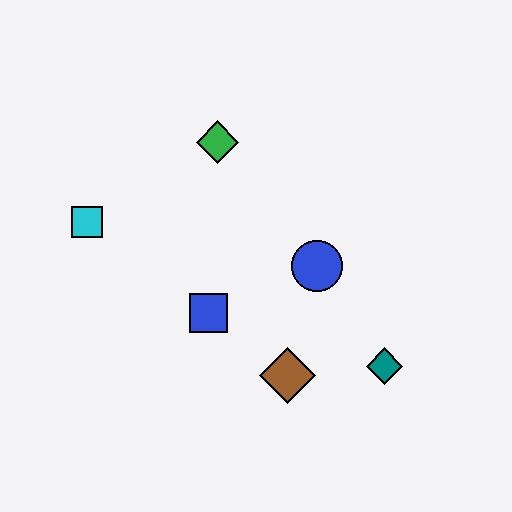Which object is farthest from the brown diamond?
The cyan square is farthest from the brown diamond.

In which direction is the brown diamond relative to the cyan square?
The brown diamond is to the right of the cyan square.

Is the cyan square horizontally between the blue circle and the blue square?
No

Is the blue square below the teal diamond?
No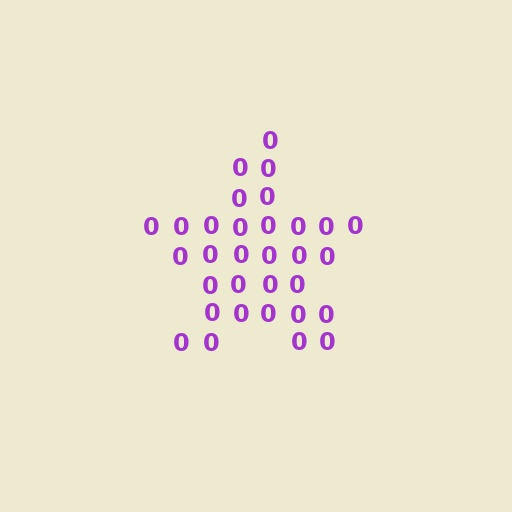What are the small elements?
The small elements are digit 0's.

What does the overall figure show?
The overall figure shows a star.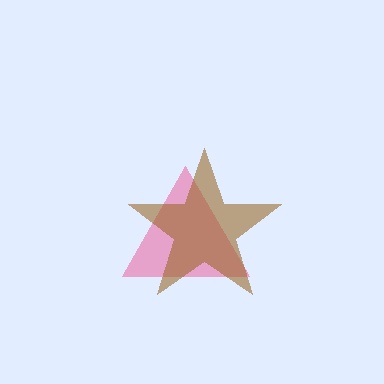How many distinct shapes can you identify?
There are 2 distinct shapes: a pink triangle, a brown star.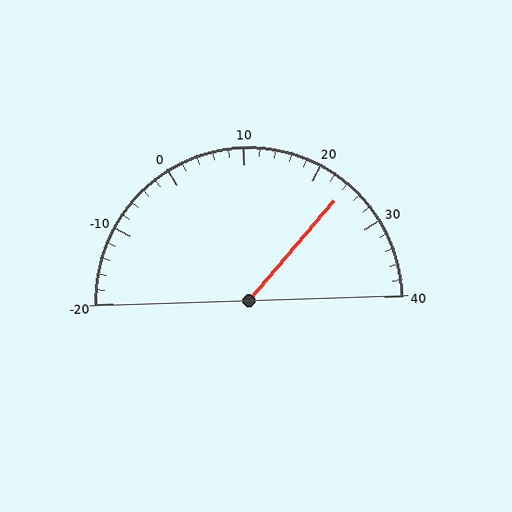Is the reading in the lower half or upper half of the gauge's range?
The reading is in the upper half of the range (-20 to 40).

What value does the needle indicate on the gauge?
The needle indicates approximately 24.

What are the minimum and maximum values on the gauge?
The gauge ranges from -20 to 40.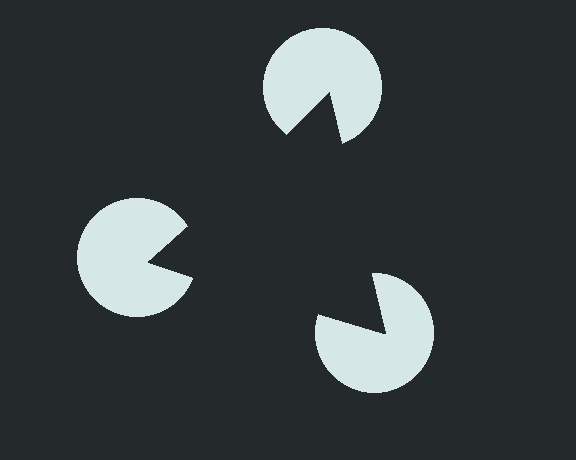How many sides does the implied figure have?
3 sides.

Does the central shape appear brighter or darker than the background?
It typically appears slightly darker than the background, even though no actual brightness change is drawn.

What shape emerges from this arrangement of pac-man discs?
An illusory triangle — its edges are inferred from the aligned wedge cuts in the pac-man discs, not physically drawn.